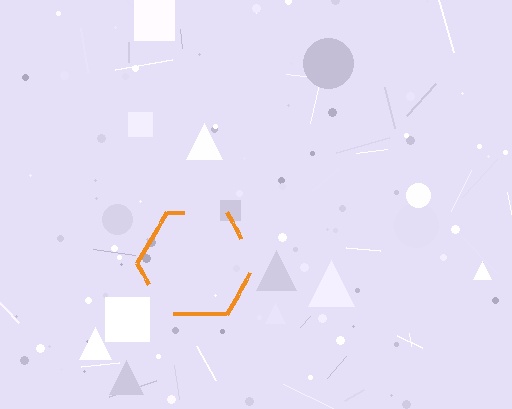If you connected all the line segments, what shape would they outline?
They would outline a hexagon.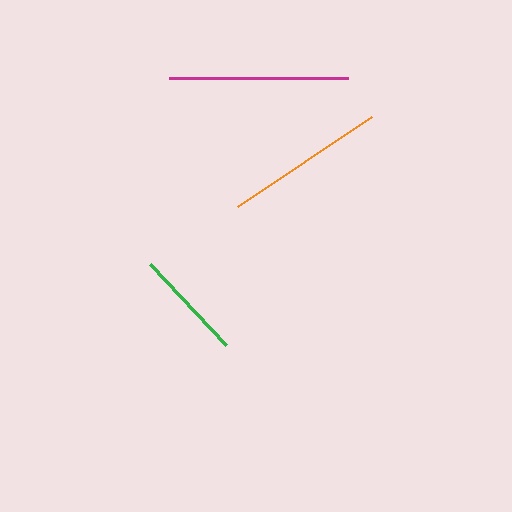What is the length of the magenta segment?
The magenta segment is approximately 179 pixels long.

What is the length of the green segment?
The green segment is approximately 111 pixels long.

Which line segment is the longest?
The magenta line is the longest at approximately 179 pixels.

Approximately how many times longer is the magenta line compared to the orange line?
The magenta line is approximately 1.1 times the length of the orange line.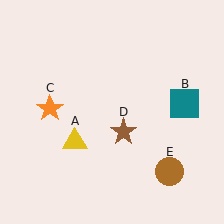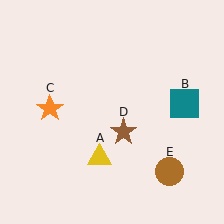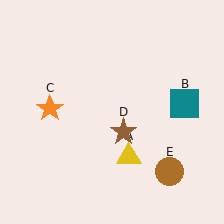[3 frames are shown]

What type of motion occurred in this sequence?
The yellow triangle (object A) rotated counterclockwise around the center of the scene.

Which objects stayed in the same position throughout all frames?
Teal square (object B) and orange star (object C) and brown star (object D) and brown circle (object E) remained stationary.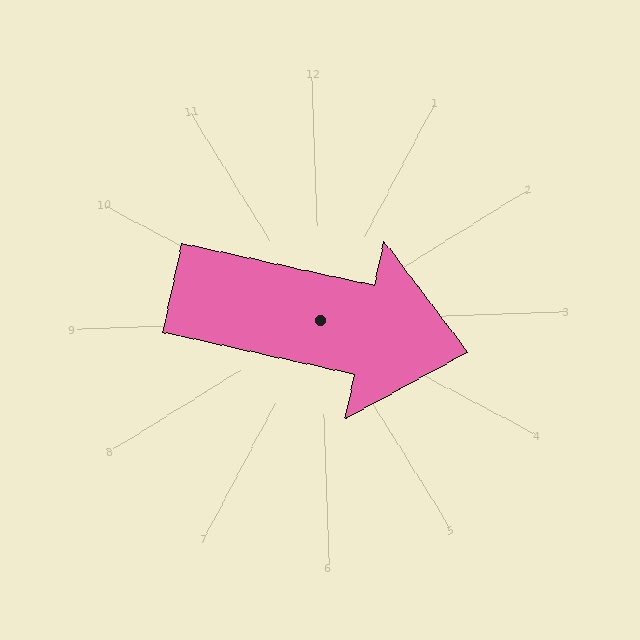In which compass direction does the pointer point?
East.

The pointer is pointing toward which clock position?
Roughly 3 o'clock.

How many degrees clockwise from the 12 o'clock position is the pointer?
Approximately 104 degrees.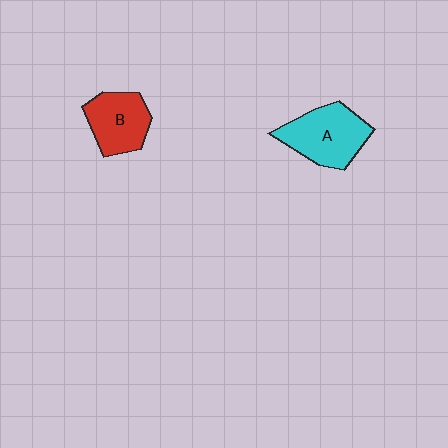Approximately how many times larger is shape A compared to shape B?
Approximately 1.2 times.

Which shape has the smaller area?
Shape B (red).